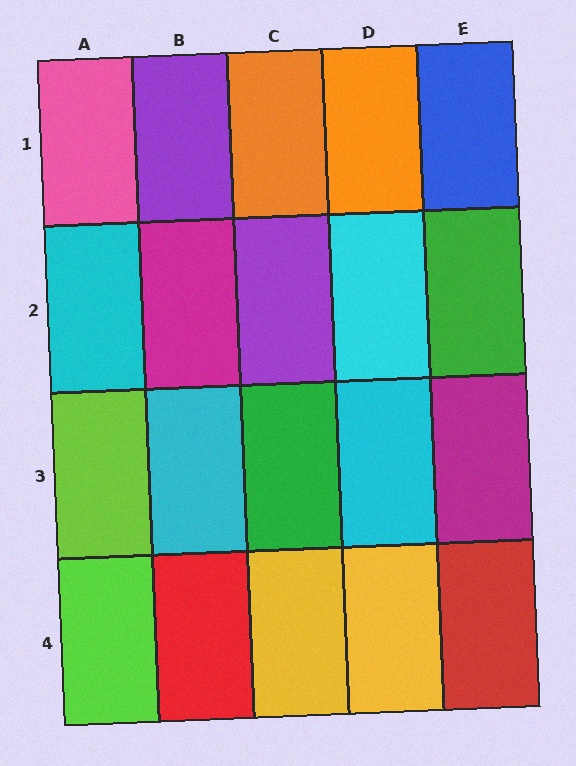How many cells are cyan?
4 cells are cyan.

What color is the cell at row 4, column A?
Lime.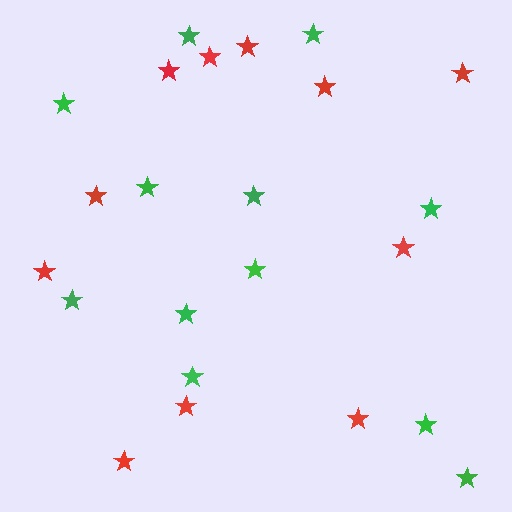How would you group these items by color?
There are 2 groups: one group of red stars (11) and one group of green stars (12).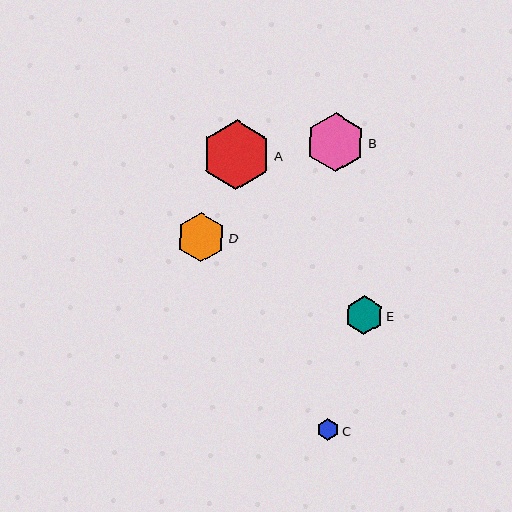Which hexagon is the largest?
Hexagon A is the largest with a size of approximately 69 pixels.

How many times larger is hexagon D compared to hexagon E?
Hexagon D is approximately 1.3 times the size of hexagon E.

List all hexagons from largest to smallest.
From largest to smallest: A, B, D, E, C.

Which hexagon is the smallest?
Hexagon C is the smallest with a size of approximately 21 pixels.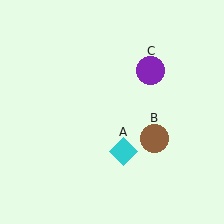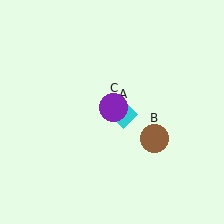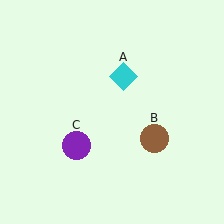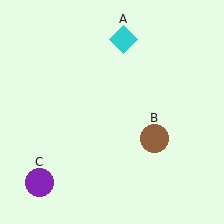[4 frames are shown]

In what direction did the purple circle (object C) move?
The purple circle (object C) moved down and to the left.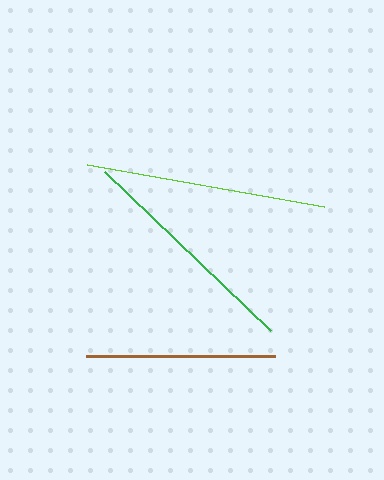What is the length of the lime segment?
The lime segment is approximately 240 pixels long.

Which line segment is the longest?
The lime line is the longest at approximately 240 pixels.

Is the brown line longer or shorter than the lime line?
The lime line is longer than the brown line.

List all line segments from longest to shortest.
From longest to shortest: lime, green, brown.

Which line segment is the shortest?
The brown line is the shortest at approximately 189 pixels.